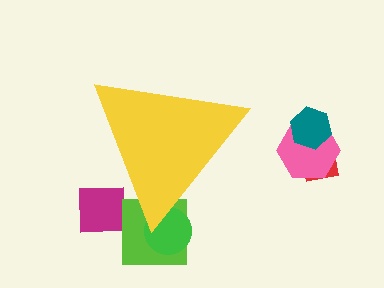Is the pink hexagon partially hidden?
No, the pink hexagon is fully visible.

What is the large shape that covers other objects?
A yellow triangle.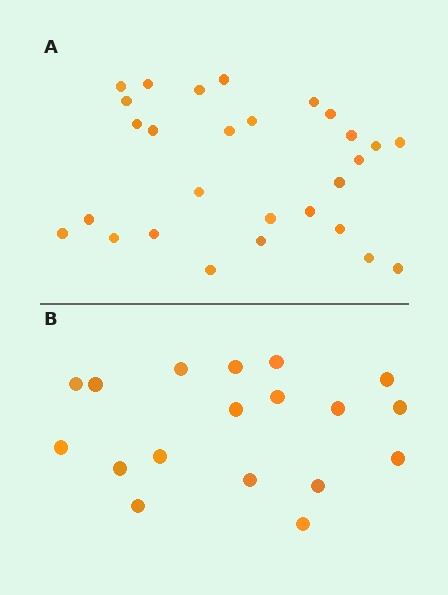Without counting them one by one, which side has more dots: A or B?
Region A (the top region) has more dots.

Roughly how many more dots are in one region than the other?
Region A has roughly 10 or so more dots than region B.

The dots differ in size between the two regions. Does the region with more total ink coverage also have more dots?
No. Region B has more total ink coverage because its dots are larger, but region A actually contains more individual dots. Total area can be misleading — the number of items is what matters here.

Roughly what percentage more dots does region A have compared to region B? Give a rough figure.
About 55% more.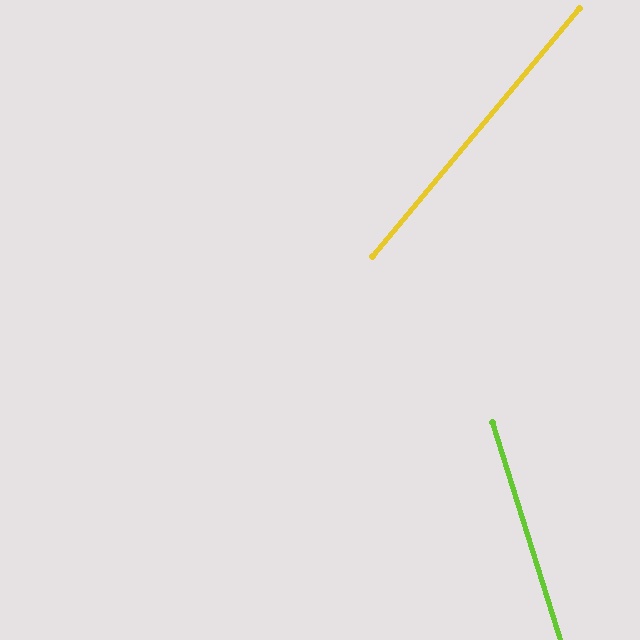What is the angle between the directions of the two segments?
Approximately 57 degrees.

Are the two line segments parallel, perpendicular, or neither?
Neither parallel nor perpendicular — they differ by about 57°.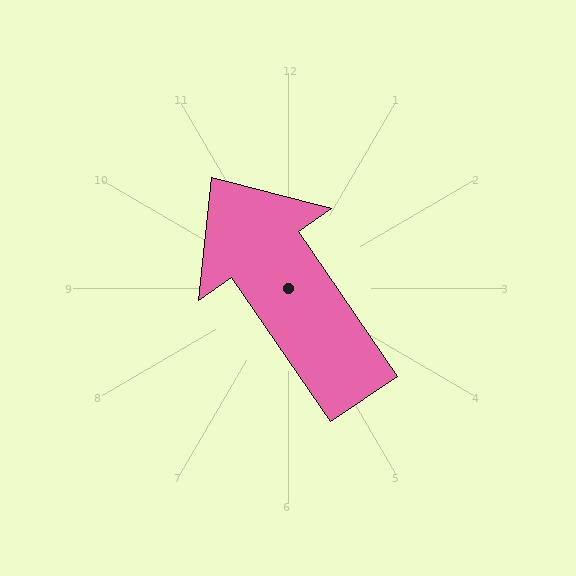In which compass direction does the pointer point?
Northwest.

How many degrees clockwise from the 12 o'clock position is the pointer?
Approximately 325 degrees.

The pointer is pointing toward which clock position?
Roughly 11 o'clock.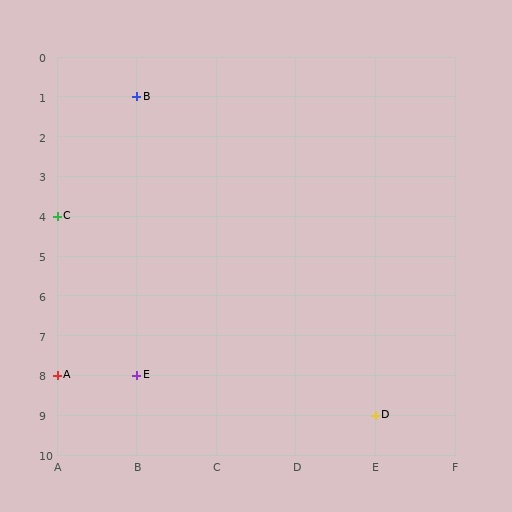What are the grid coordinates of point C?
Point C is at grid coordinates (A, 4).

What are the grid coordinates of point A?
Point A is at grid coordinates (A, 8).